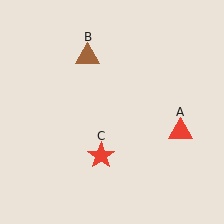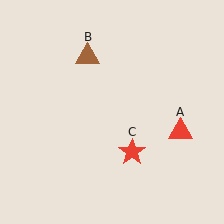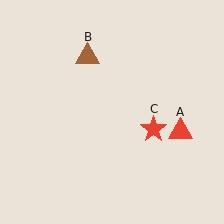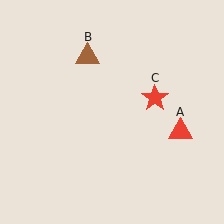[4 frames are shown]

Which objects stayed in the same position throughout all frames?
Red triangle (object A) and brown triangle (object B) remained stationary.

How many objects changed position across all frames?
1 object changed position: red star (object C).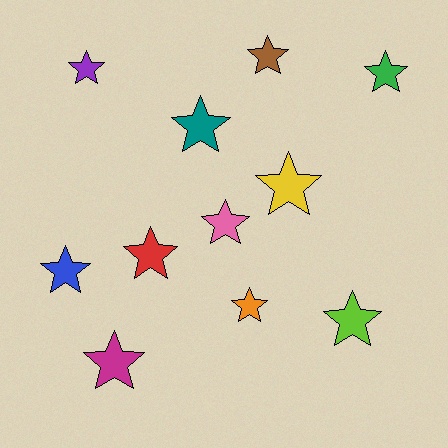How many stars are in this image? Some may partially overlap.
There are 11 stars.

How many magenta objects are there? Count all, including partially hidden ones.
There is 1 magenta object.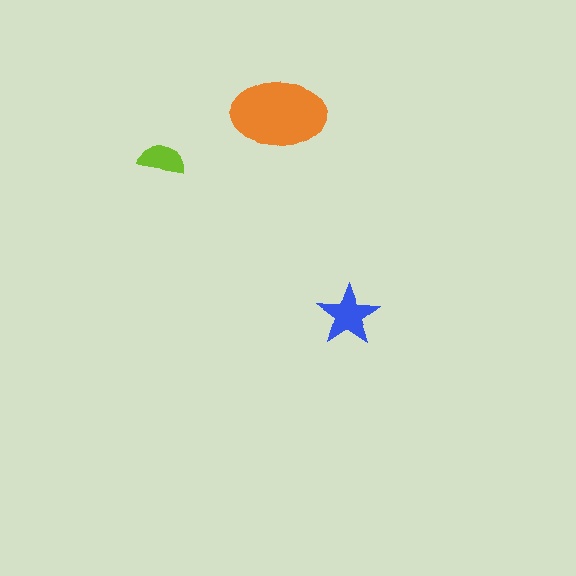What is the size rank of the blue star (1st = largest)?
2nd.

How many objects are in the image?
There are 3 objects in the image.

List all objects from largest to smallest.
The orange ellipse, the blue star, the lime semicircle.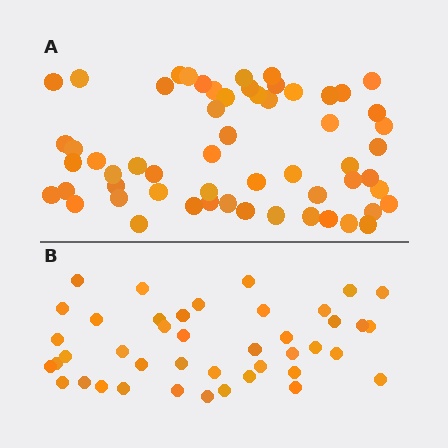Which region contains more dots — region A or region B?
Region A (the top region) has more dots.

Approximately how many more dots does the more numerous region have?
Region A has approximately 15 more dots than region B.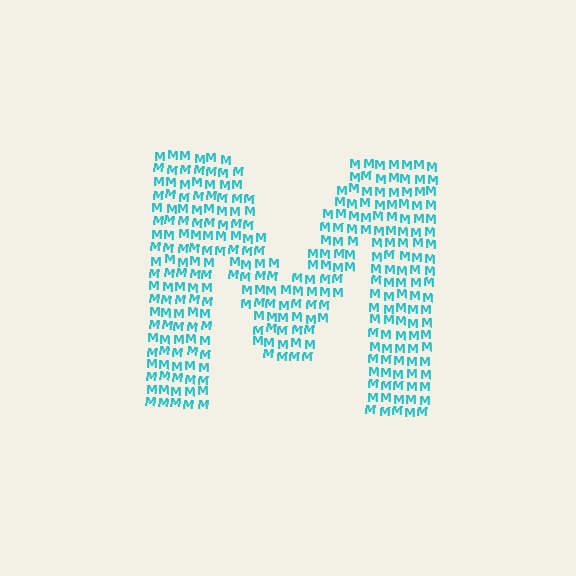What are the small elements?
The small elements are letter M's.